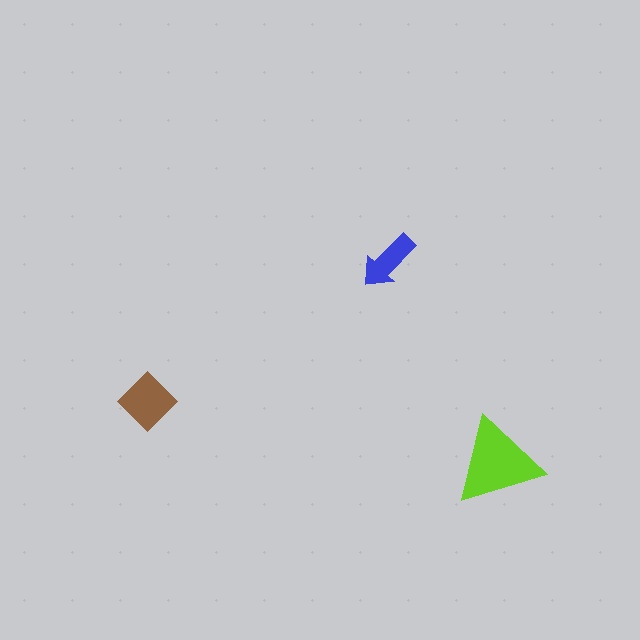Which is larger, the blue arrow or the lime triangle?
The lime triangle.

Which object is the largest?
The lime triangle.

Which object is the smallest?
The blue arrow.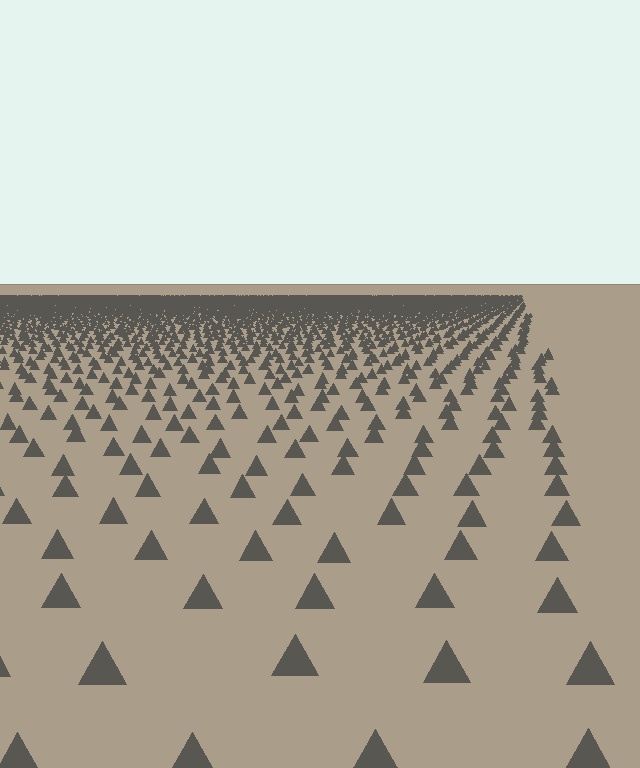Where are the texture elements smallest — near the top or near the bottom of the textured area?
Near the top.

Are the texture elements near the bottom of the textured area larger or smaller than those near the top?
Larger. Near the bottom, elements are closer to the viewer and appear at a bigger on-screen size.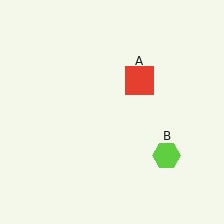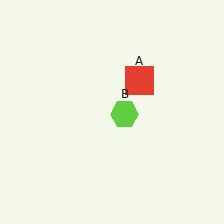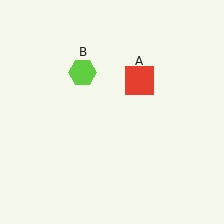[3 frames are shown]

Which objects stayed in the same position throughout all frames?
Red square (object A) remained stationary.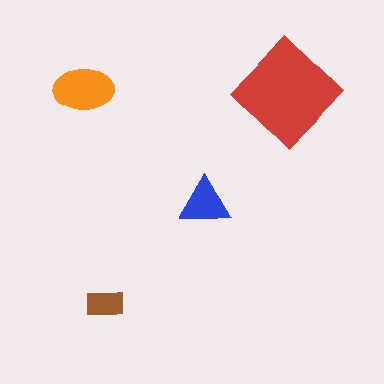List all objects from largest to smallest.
The red diamond, the orange ellipse, the blue triangle, the brown rectangle.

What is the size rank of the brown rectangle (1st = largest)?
4th.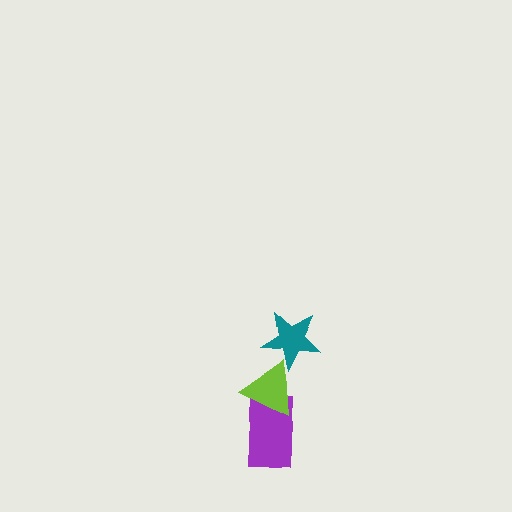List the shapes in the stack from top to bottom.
From top to bottom: the teal star, the lime triangle, the purple rectangle.